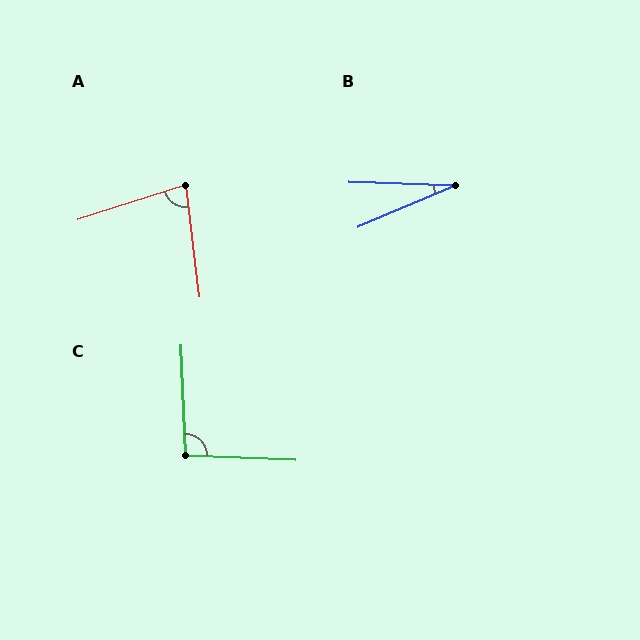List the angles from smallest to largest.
B (25°), A (79°), C (95°).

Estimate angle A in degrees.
Approximately 79 degrees.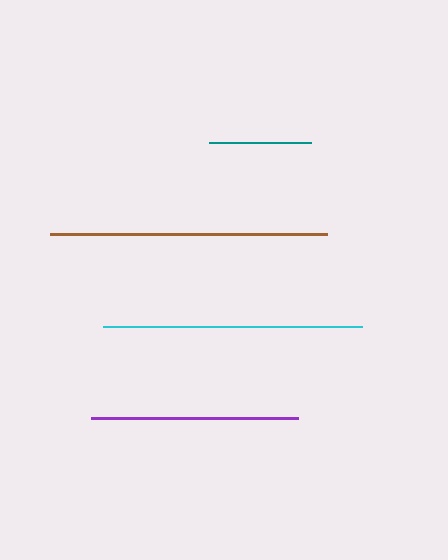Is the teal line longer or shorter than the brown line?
The brown line is longer than the teal line.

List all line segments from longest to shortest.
From longest to shortest: brown, cyan, purple, teal.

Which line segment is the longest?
The brown line is the longest at approximately 277 pixels.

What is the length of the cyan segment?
The cyan segment is approximately 259 pixels long.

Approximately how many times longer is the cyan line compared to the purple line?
The cyan line is approximately 1.3 times the length of the purple line.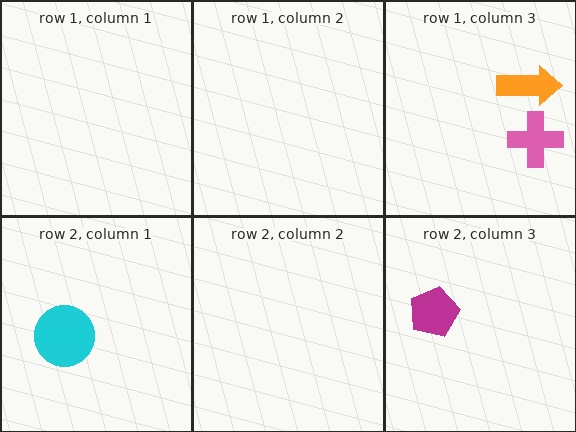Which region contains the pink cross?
The row 1, column 3 region.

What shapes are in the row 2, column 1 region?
The cyan circle.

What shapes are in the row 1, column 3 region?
The orange arrow, the pink cross.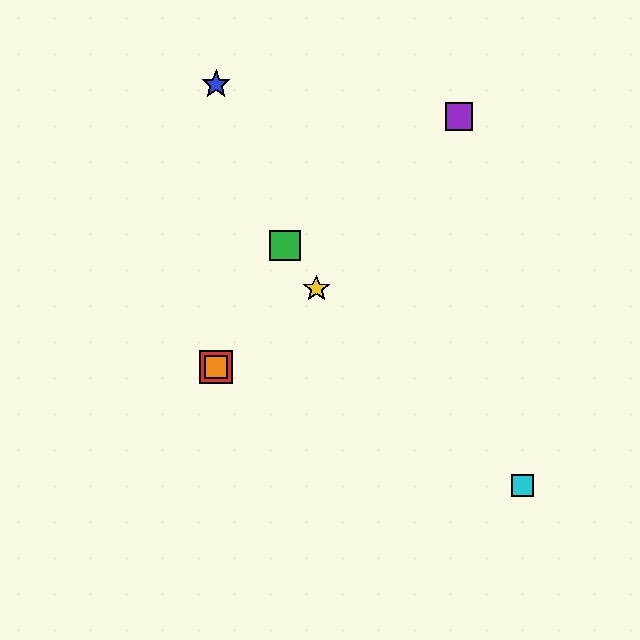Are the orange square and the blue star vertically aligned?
Yes, both are at x≈216.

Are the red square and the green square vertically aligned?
No, the red square is at x≈216 and the green square is at x≈285.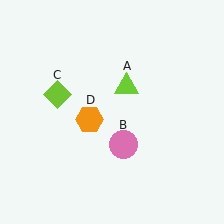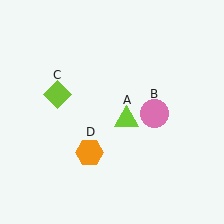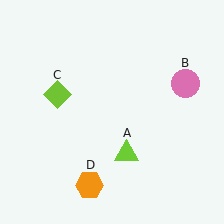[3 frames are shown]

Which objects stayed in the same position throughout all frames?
Lime diamond (object C) remained stationary.